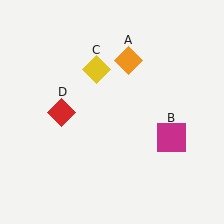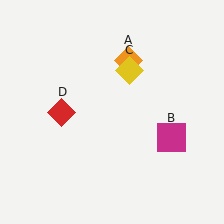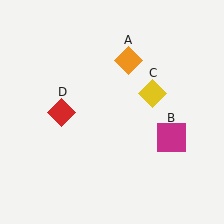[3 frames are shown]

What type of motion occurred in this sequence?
The yellow diamond (object C) rotated clockwise around the center of the scene.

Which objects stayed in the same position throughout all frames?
Orange diamond (object A) and magenta square (object B) and red diamond (object D) remained stationary.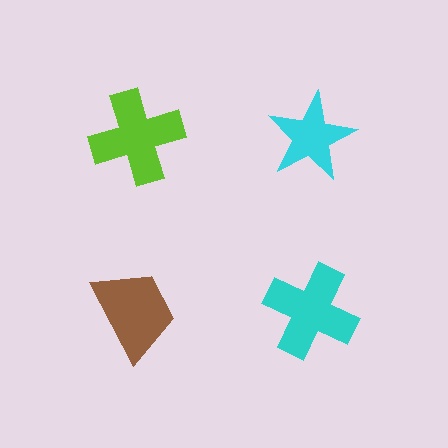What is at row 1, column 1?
A lime cross.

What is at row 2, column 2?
A cyan cross.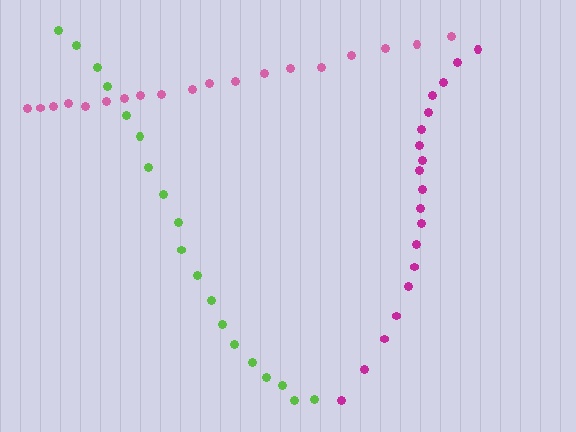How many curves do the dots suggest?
There are 3 distinct paths.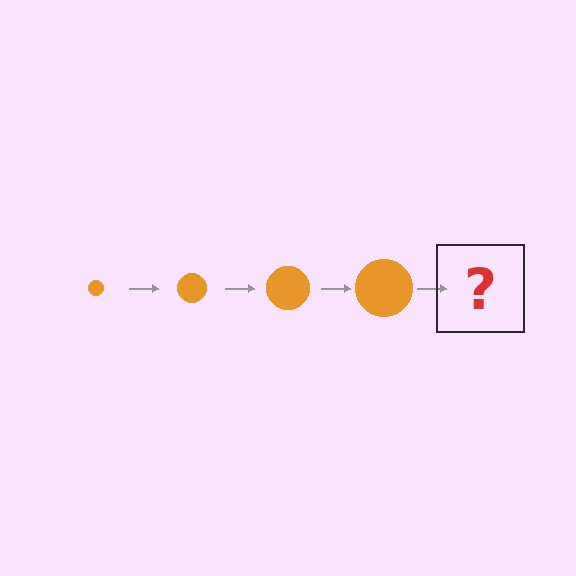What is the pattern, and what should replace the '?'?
The pattern is that the circle gets progressively larger each step. The '?' should be an orange circle, larger than the previous one.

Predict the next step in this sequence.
The next step is an orange circle, larger than the previous one.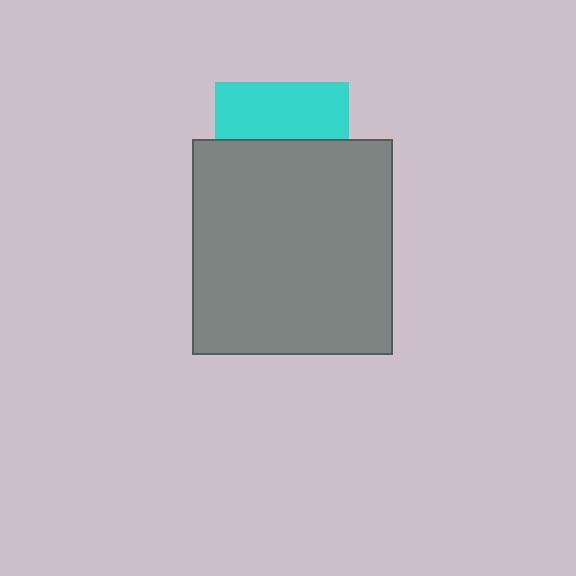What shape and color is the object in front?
The object in front is a gray rectangle.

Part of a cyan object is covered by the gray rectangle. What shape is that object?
It is a square.